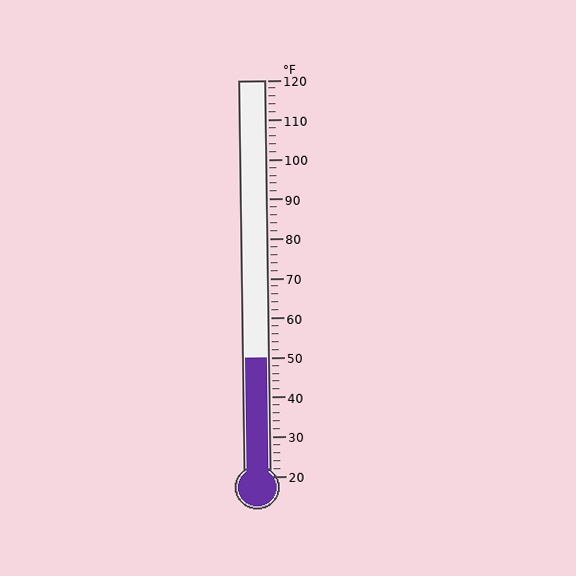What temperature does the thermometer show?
The thermometer shows approximately 50°F.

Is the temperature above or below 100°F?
The temperature is below 100°F.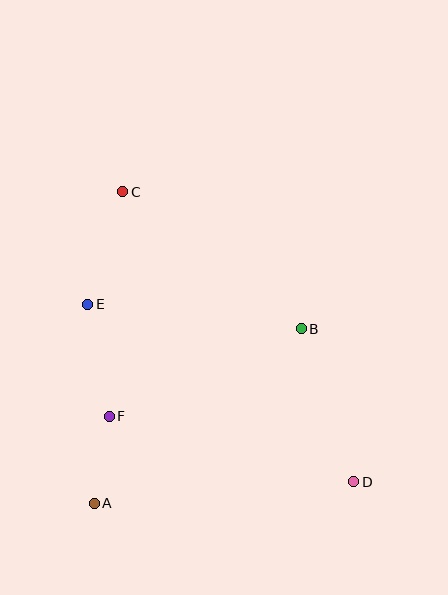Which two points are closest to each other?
Points A and F are closest to each other.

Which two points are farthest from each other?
Points C and D are farthest from each other.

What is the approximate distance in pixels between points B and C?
The distance between B and C is approximately 225 pixels.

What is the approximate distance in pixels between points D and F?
The distance between D and F is approximately 253 pixels.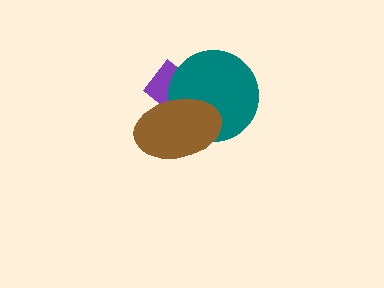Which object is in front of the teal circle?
The brown ellipse is in front of the teal circle.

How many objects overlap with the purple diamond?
2 objects overlap with the purple diamond.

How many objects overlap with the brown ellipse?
2 objects overlap with the brown ellipse.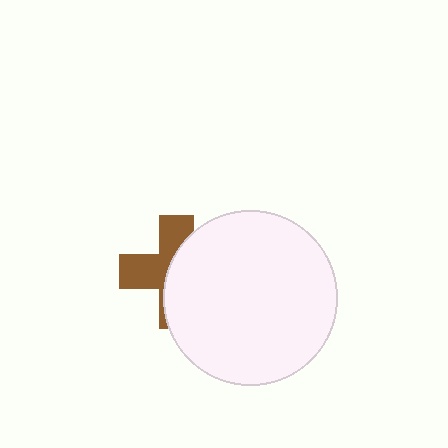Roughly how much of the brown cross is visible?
A small part of it is visible (roughly 44%).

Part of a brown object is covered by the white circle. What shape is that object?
It is a cross.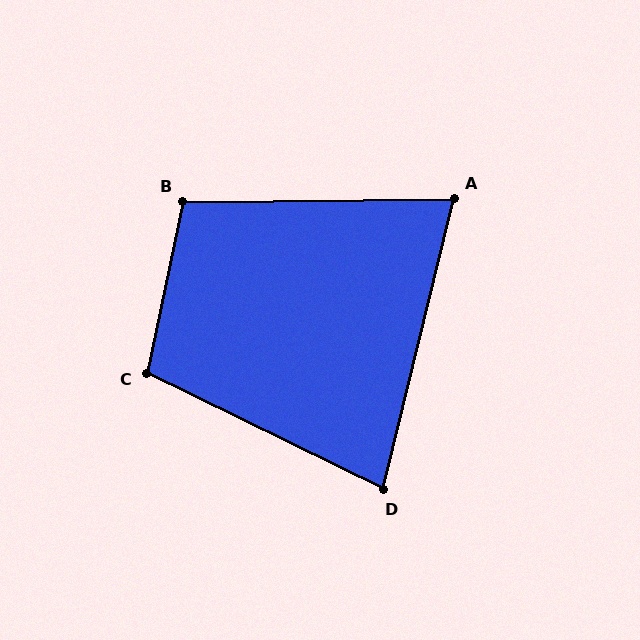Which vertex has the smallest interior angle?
A, at approximately 76 degrees.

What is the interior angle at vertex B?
Approximately 103 degrees (obtuse).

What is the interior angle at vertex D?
Approximately 77 degrees (acute).